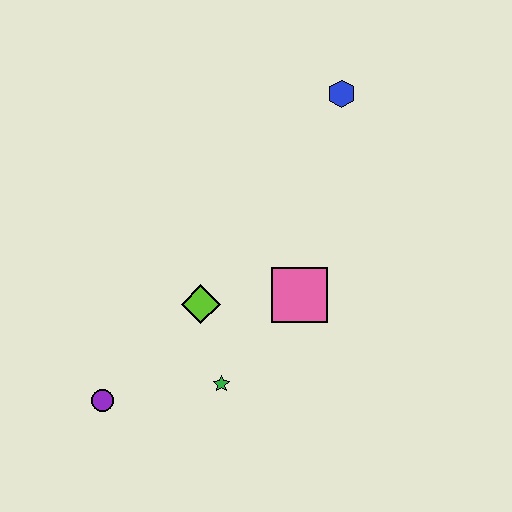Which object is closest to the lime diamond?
The green star is closest to the lime diamond.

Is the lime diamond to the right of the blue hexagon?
No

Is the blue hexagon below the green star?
No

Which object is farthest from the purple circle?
The blue hexagon is farthest from the purple circle.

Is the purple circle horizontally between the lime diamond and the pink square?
No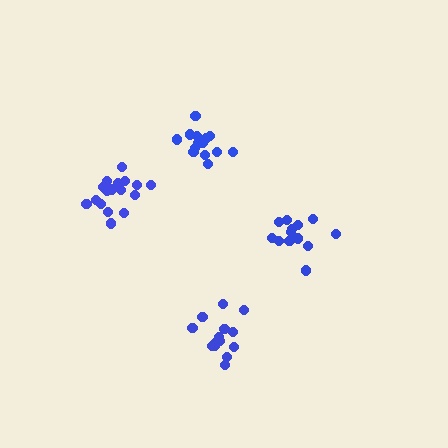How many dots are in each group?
Group 1: 13 dots, Group 2: 14 dots, Group 3: 18 dots, Group 4: 14 dots (59 total).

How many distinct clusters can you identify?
There are 4 distinct clusters.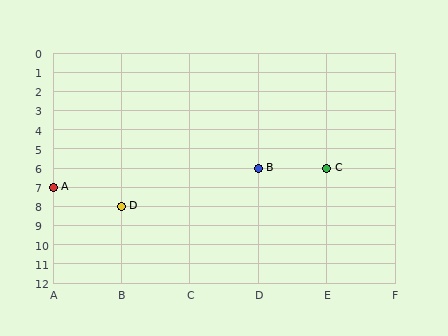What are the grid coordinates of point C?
Point C is at grid coordinates (E, 6).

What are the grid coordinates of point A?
Point A is at grid coordinates (A, 7).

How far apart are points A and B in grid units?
Points A and B are 3 columns and 1 row apart (about 3.2 grid units diagonally).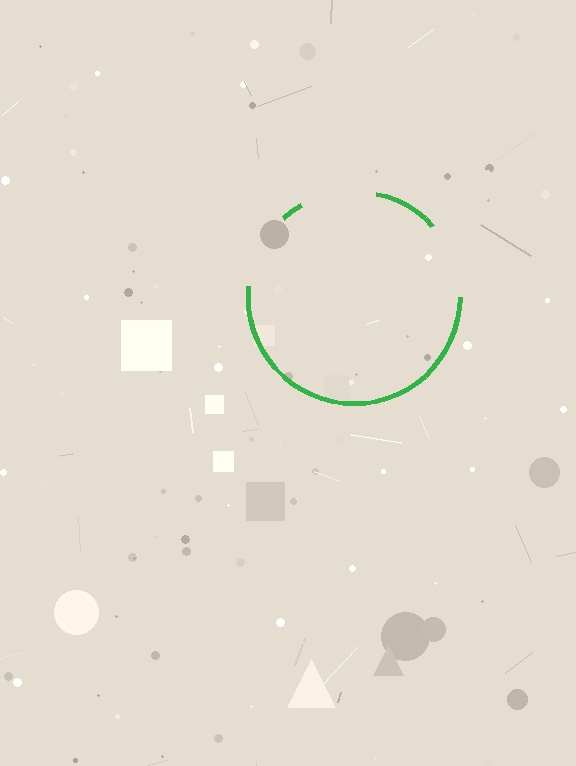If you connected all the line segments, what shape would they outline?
They would outline a circle.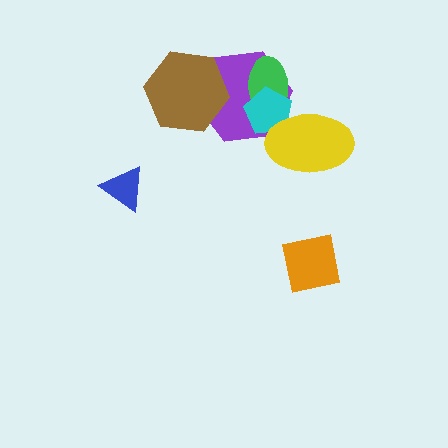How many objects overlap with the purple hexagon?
4 objects overlap with the purple hexagon.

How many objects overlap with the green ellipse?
2 objects overlap with the green ellipse.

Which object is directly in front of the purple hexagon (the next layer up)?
The green ellipse is directly in front of the purple hexagon.